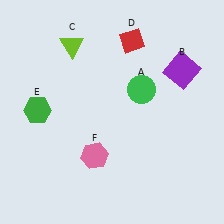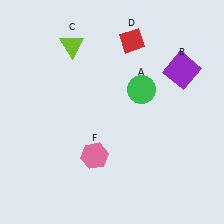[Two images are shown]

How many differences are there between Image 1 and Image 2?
There is 1 difference between the two images.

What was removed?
The green hexagon (E) was removed in Image 2.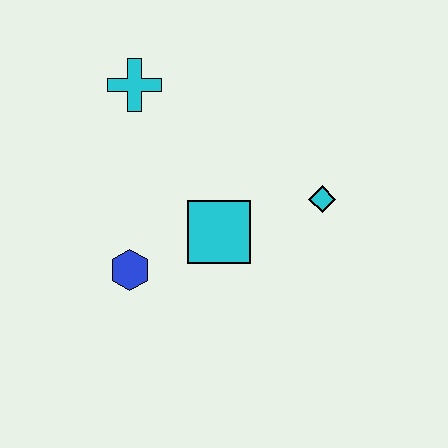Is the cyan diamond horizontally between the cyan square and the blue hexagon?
No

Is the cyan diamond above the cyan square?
Yes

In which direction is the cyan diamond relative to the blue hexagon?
The cyan diamond is to the right of the blue hexagon.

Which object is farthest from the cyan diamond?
The cyan cross is farthest from the cyan diamond.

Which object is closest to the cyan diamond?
The cyan square is closest to the cyan diamond.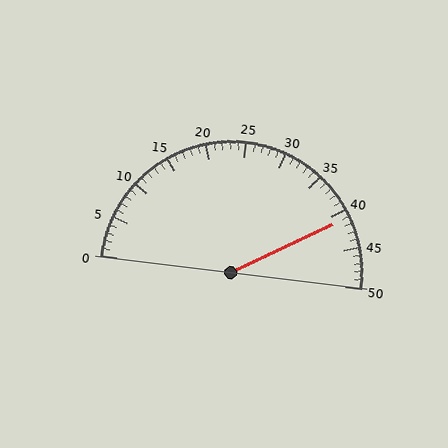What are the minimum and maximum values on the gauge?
The gauge ranges from 0 to 50.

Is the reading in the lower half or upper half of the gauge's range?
The reading is in the upper half of the range (0 to 50).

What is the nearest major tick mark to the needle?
The nearest major tick mark is 40.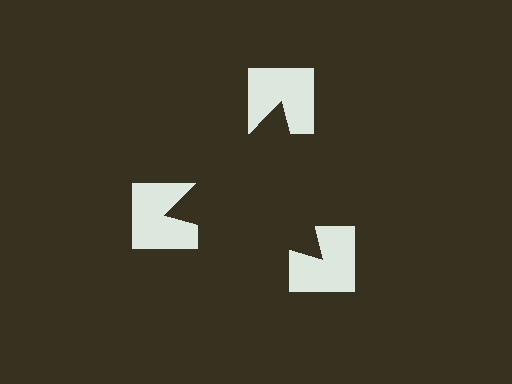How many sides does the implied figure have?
3 sides.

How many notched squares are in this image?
There are 3 — one at each vertex of the illusory triangle.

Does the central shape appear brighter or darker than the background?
It typically appears slightly darker than the background, even though no actual brightness change is drawn.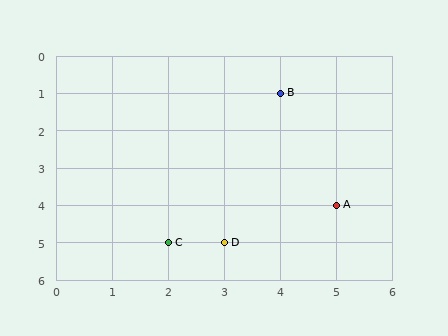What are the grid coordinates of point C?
Point C is at grid coordinates (2, 5).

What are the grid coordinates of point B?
Point B is at grid coordinates (4, 1).